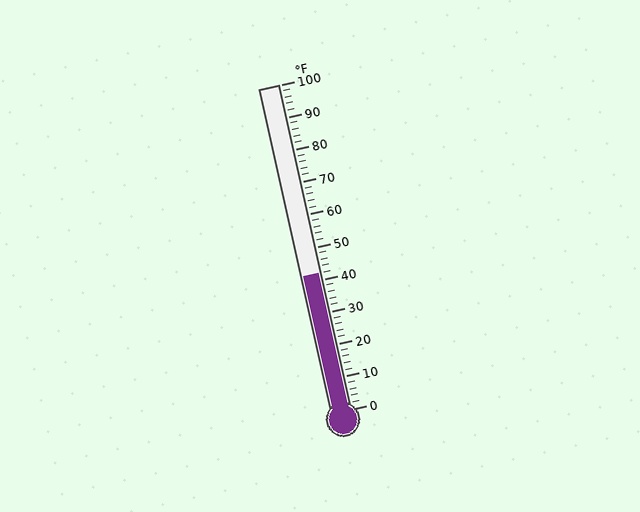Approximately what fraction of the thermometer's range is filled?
The thermometer is filled to approximately 40% of its range.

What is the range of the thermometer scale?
The thermometer scale ranges from 0°F to 100°F.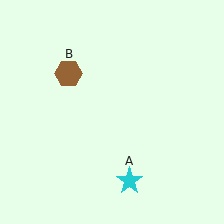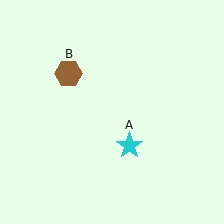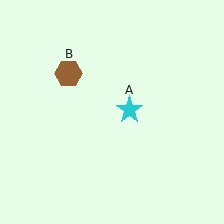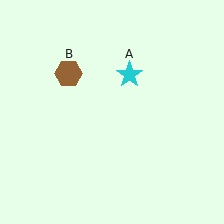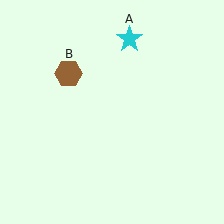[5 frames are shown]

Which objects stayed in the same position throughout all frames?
Brown hexagon (object B) remained stationary.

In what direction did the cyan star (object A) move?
The cyan star (object A) moved up.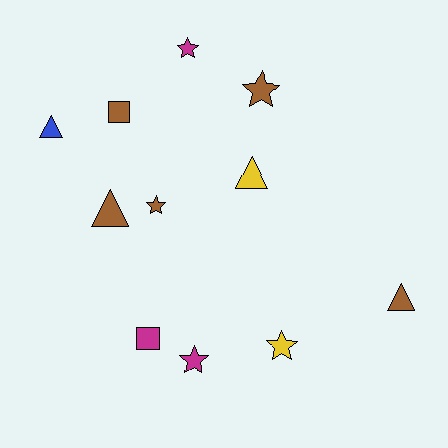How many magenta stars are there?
There are 2 magenta stars.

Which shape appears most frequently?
Star, with 5 objects.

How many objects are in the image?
There are 11 objects.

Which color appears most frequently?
Brown, with 5 objects.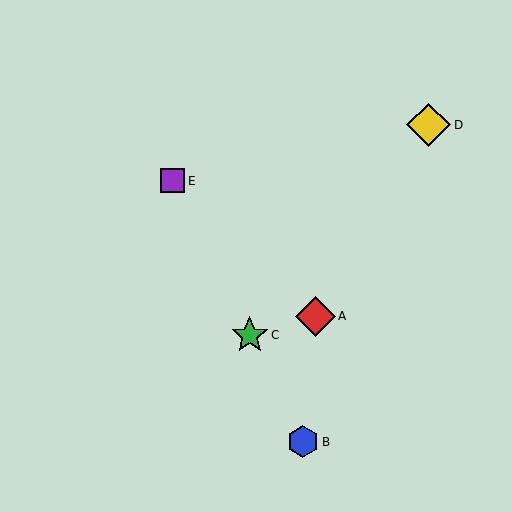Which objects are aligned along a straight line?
Objects B, C, E are aligned along a straight line.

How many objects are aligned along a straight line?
3 objects (B, C, E) are aligned along a straight line.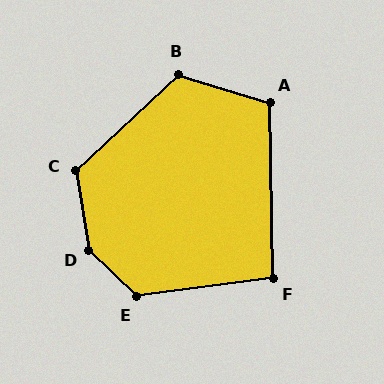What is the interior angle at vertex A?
Approximately 108 degrees (obtuse).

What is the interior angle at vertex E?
Approximately 128 degrees (obtuse).